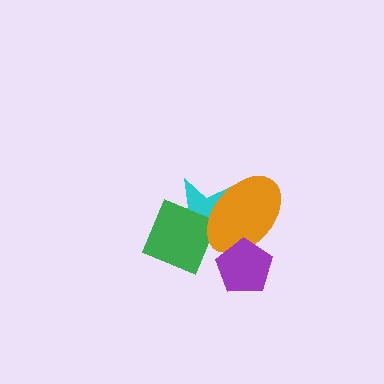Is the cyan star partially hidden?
Yes, it is partially covered by another shape.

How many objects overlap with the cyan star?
2 objects overlap with the cyan star.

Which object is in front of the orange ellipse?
The purple pentagon is in front of the orange ellipse.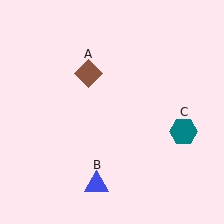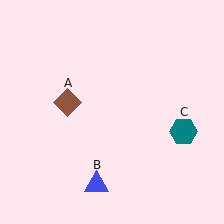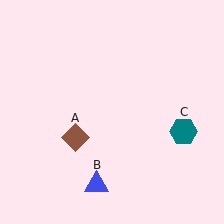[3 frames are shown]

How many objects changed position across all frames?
1 object changed position: brown diamond (object A).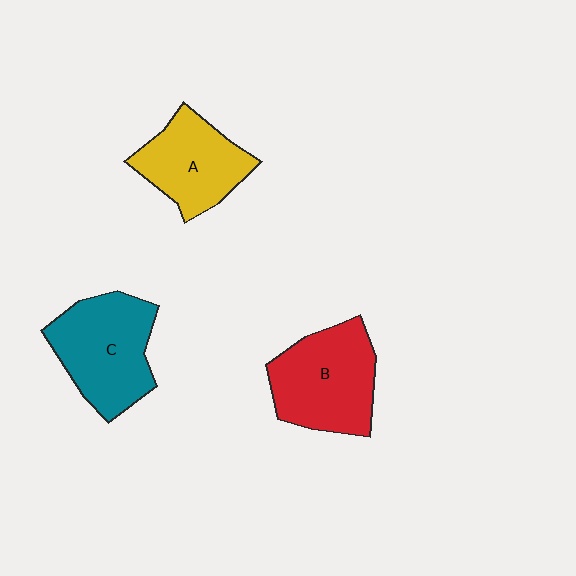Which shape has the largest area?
Shape C (teal).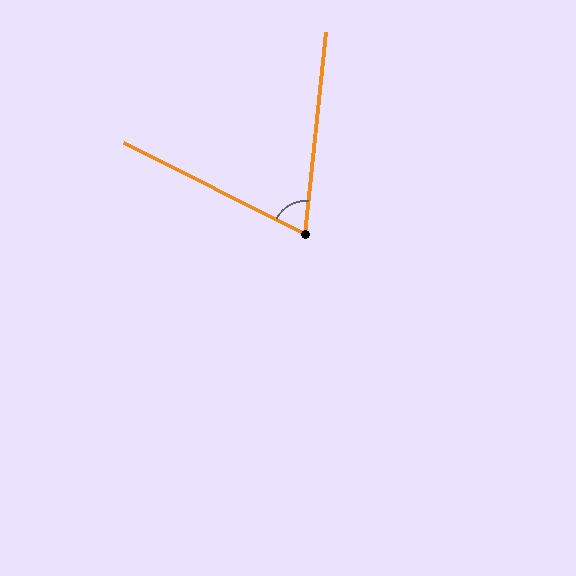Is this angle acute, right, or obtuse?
It is acute.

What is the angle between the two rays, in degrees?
Approximately 69 degrees.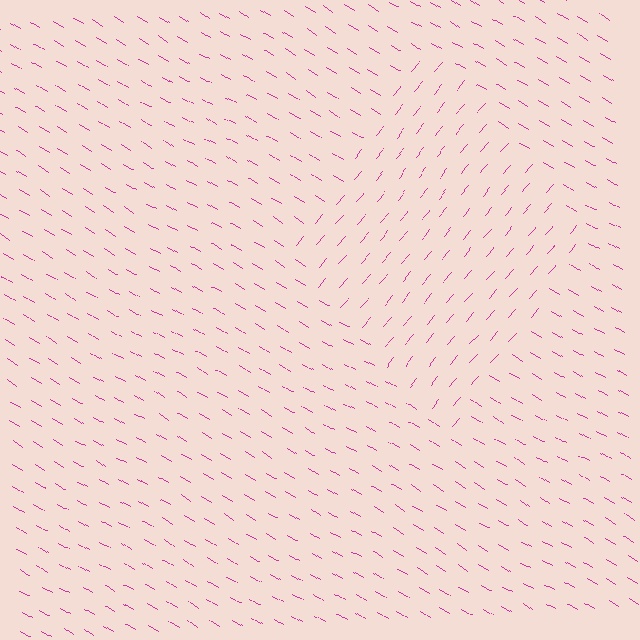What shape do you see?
I see a diamond.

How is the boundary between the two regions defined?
The boundary is defined purely by a change in line orientation (approximately 80 degrees difference). All lines are the same color and thickness.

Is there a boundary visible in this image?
Yes, there is a texture boundary formed by a change in line orientation.